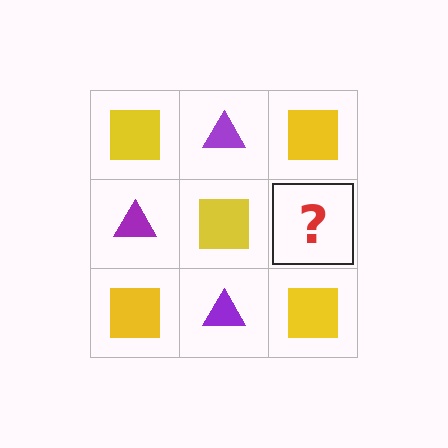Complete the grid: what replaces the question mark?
The question mark should be replaced with a purple triangle.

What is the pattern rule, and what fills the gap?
The rule is that it alternates yellow square and purple triangle in a checkerboard pattern. The gap should be filled with a purple triangle.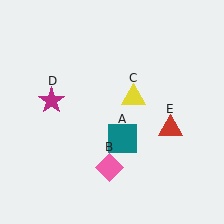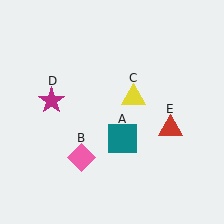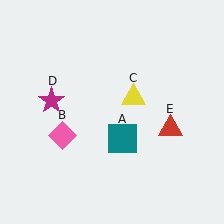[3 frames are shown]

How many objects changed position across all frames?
1 object changed position: pink diamond (object B).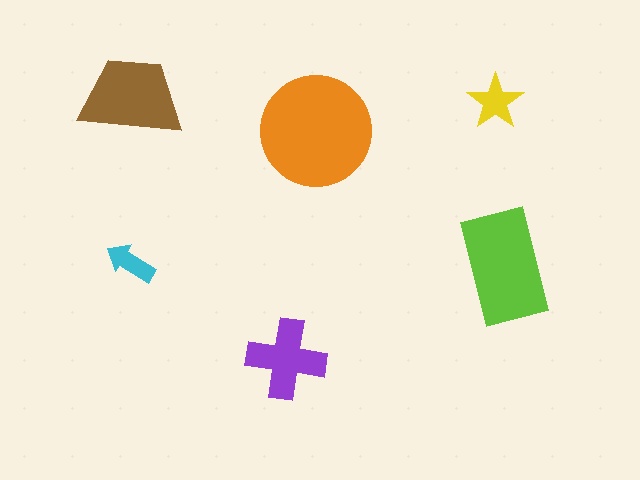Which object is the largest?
The orange circle.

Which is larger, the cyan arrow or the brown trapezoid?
The brown trapezoid.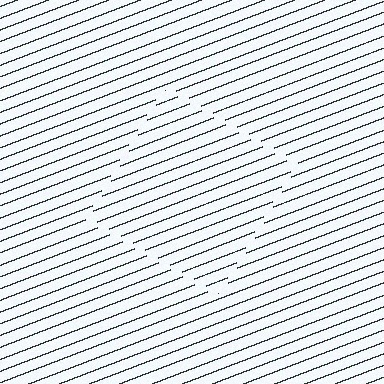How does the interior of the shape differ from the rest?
The interior of the shape contains the same grating, shifted by half a period — the contour is defined by the phase discontinuity where line-ends from the inner and outer gratings abut.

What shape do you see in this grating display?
An illusory square. The interior of the shape contains the same grating, shifted by half a period — the contour is defined by the phase discontinuity where line-ends from the inner and outer gratings abut.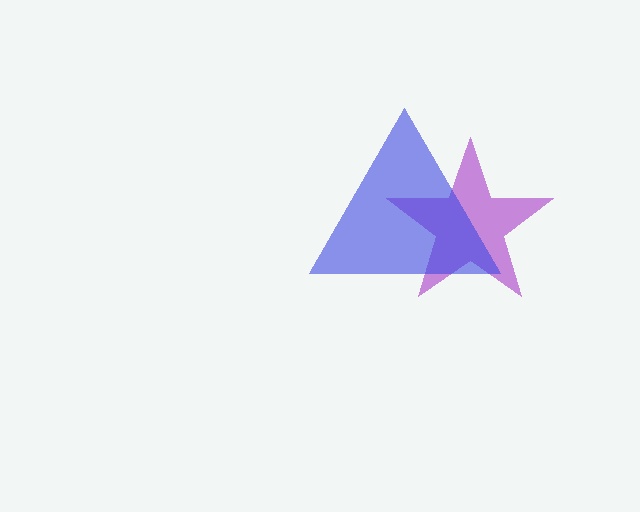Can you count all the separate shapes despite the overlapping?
Yes, there are 2 separate shapes.